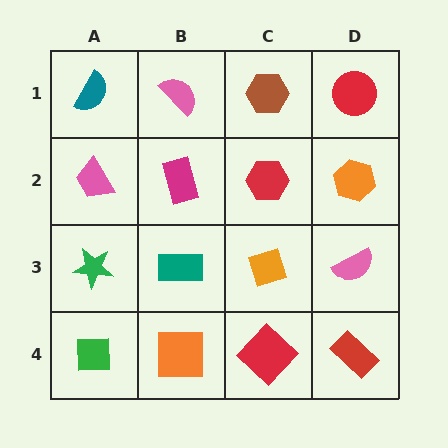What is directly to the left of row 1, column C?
A pink semicircle.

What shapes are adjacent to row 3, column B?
A magenta rectangle (row 2, column B), an orange square (row 4, column B), a green star (row 3, column A), an orange diamond (row 3, column C).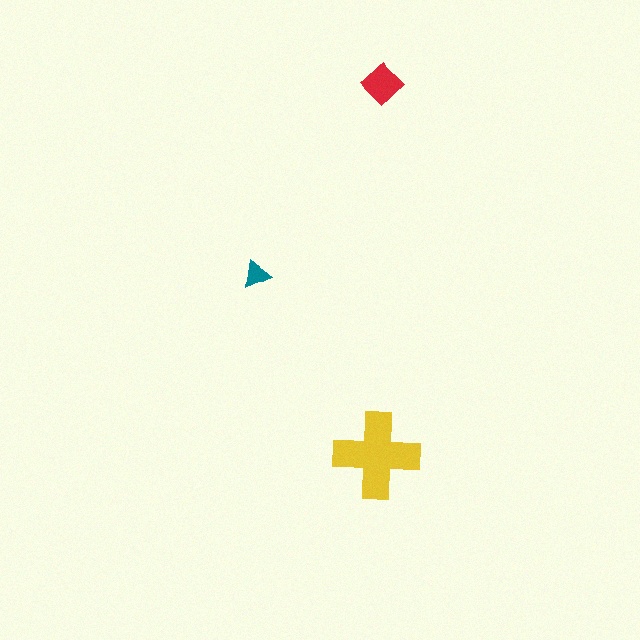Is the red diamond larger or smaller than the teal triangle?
Larger.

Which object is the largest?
The yellow cross.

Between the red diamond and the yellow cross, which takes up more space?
The yellow cross.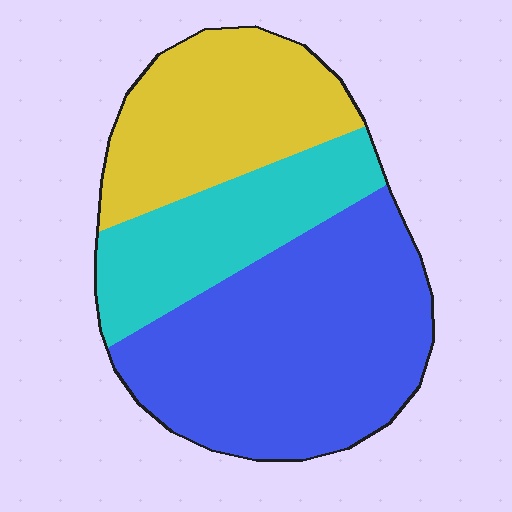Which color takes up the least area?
Cyan, at roughly 25%.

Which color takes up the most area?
Blue, at roughly 50%.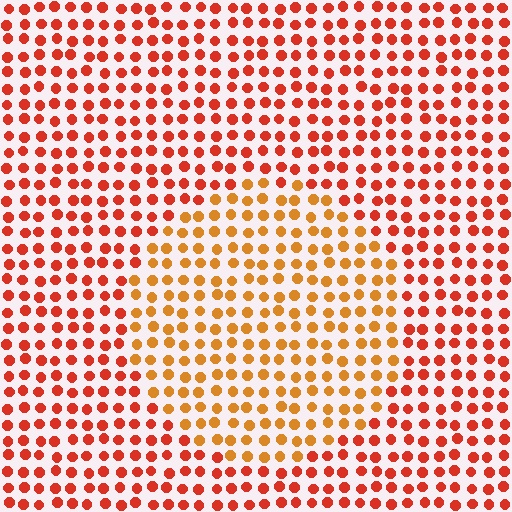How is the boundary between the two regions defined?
The boundary is defined purely by a slight shift in hue (about 29 degrees). Spacing, size, and orientation are identical on both sides.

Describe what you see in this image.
The image is filled with small red elements in a uniform arrangement. A circle-shaped region is visible where the elements are tinted to a slightly different hue, forming a subtle color boundary.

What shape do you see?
I see a circle.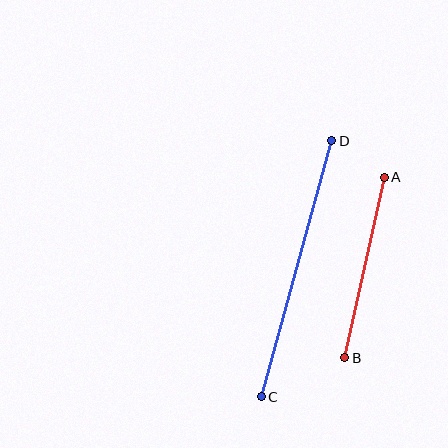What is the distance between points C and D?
The distance is approximately 266 pixels.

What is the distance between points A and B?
The distance is approximately 184 pixels.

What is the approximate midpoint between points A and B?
The midpoint is at approximately (365, 268) pixels.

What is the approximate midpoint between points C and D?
The midpoint is at approximately (296, 269) pixels.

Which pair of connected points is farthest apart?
Points C and D are farthest apart.